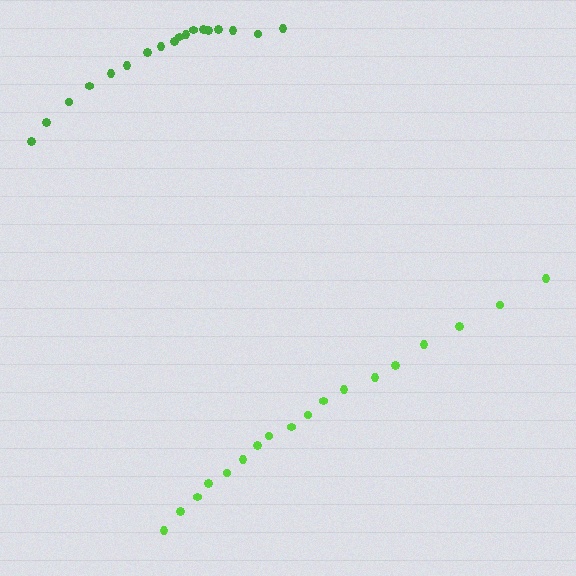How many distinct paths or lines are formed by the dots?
There are 2 distinct paths.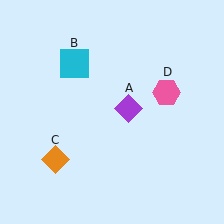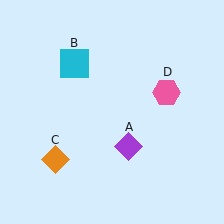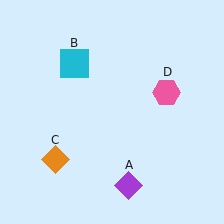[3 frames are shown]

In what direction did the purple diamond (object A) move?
The purple diamond (object A) moved down.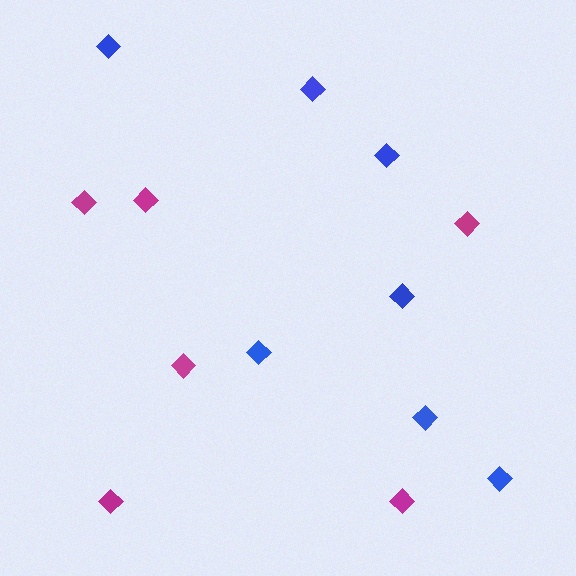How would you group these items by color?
There are 2 groups: one group of blue diamonds (7) and one group of magenta diamonds (6).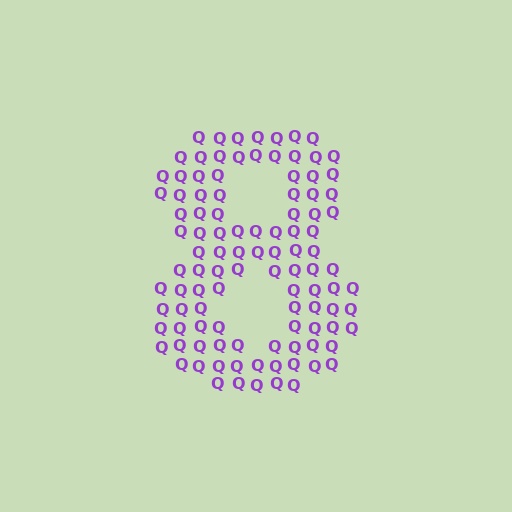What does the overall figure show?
The overall figure shows the digit 8.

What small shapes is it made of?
It is made of small letter Q's.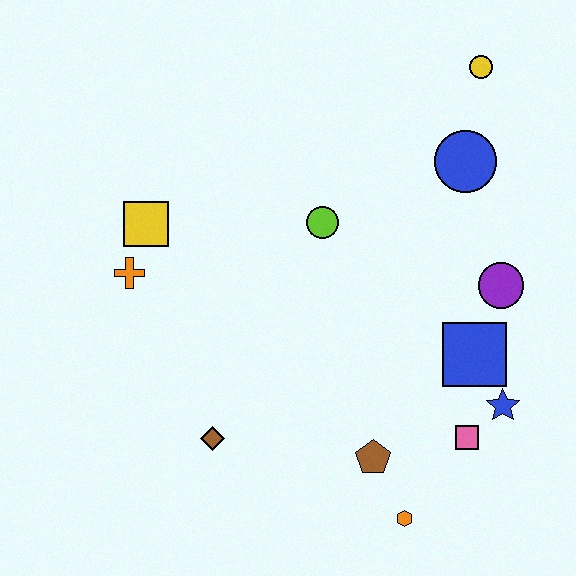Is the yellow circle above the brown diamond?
Yes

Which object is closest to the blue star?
The pink square is closest to the blue star.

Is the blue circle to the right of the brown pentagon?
Yes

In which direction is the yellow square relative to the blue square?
The yellow square is to the left of the blue square.